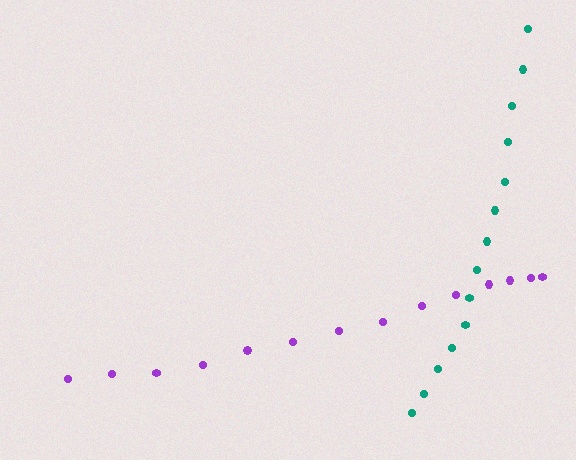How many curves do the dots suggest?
There are 2 distinct paths.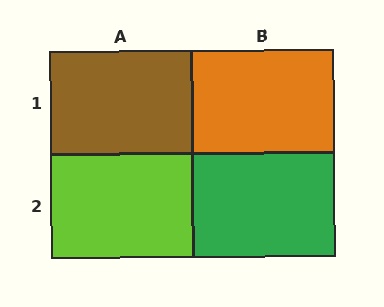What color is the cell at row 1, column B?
Orange.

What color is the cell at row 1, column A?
Brown.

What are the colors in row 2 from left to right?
Lime, green.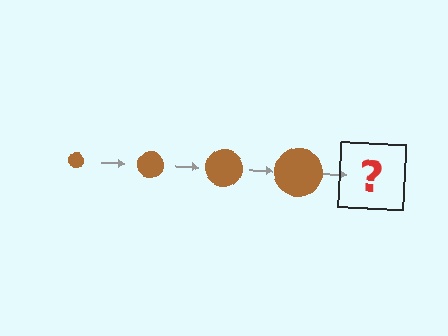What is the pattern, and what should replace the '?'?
The pattern is that the circle gets progressively larger each step. The '?' should be a brown circle, larger than the previous one.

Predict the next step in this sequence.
The next step is a brown circle, larger than the previous one.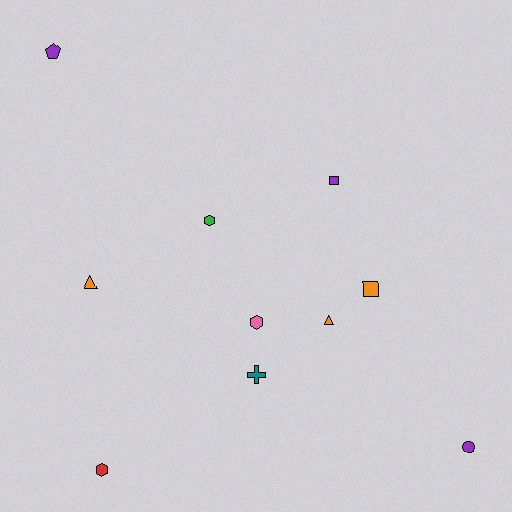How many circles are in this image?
There is 1 circle.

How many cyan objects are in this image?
There are no cyan objects.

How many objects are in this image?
There are 10 objects.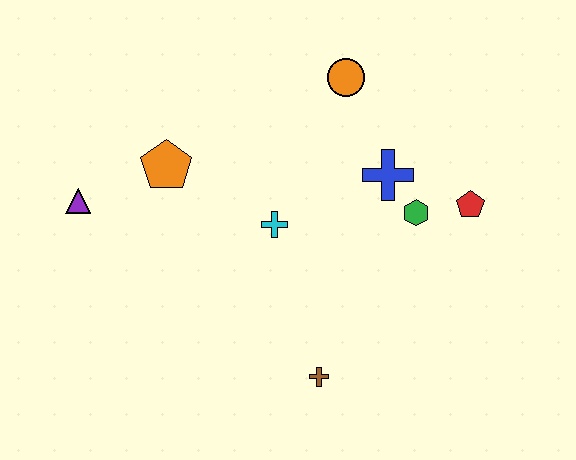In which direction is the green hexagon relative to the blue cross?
The green hexagon is below the blue cross.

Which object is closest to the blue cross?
The green hexagon is closest to the blue cross.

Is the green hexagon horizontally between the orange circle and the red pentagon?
Yes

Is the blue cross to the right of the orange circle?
Yes